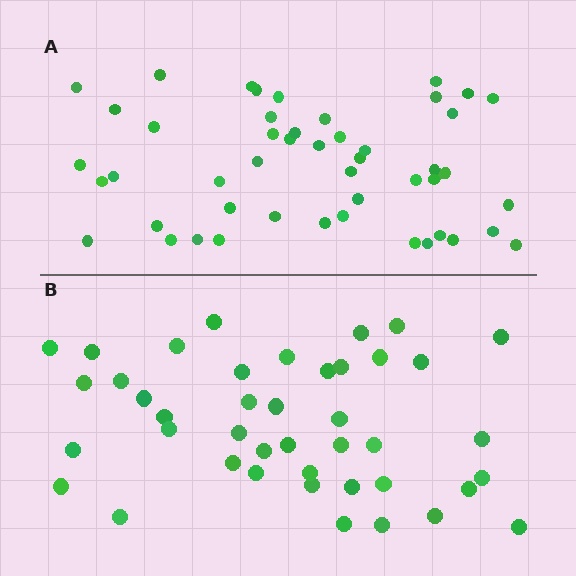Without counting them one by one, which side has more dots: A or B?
Region A (the top region) has more dots.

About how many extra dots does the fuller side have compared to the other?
Region A has roughly 8 or so more dots than region B.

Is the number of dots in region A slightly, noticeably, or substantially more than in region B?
Region A has only slightly more — the two regions are fairly close. The ratio is roughly 1.2 to 1.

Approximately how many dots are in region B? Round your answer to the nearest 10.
About 40 dots. (The exact count is 42, which rounds to 40.)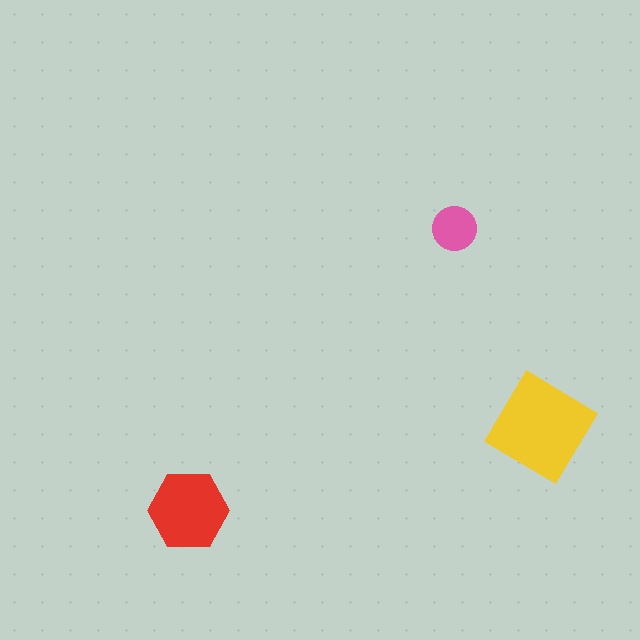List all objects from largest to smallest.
The yellow diamond, the red hexagon, the pink circle.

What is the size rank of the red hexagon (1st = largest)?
2nd.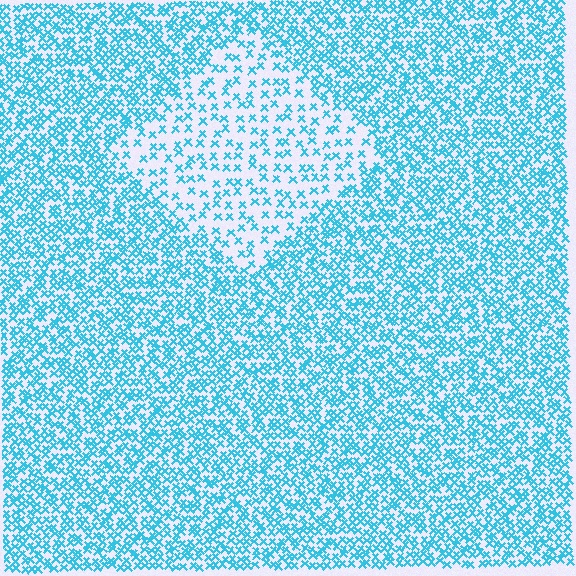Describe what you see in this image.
The image contains small cyan elements arranged at two different densities. A diamond-shaped region is visible where the elements are less densely packed than the surrounding area.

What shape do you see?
I see a diamond.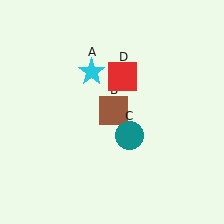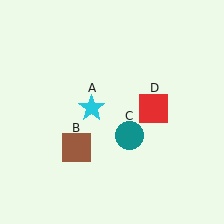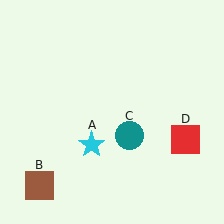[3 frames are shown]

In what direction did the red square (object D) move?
The red square (object D) moved down and to the right.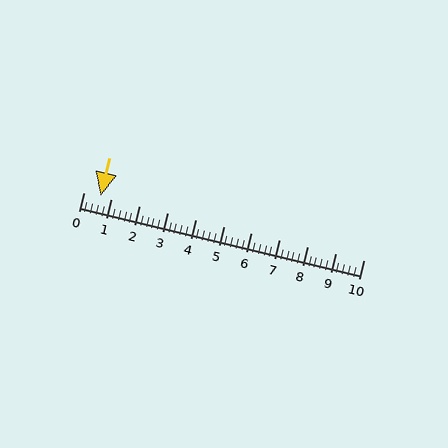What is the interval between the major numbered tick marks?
The major tick marks are spaced 1 units apart.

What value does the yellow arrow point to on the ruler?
The yellow arrow points to approximately 0.6.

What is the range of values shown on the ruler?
The ruler shows values from 0 to 10.